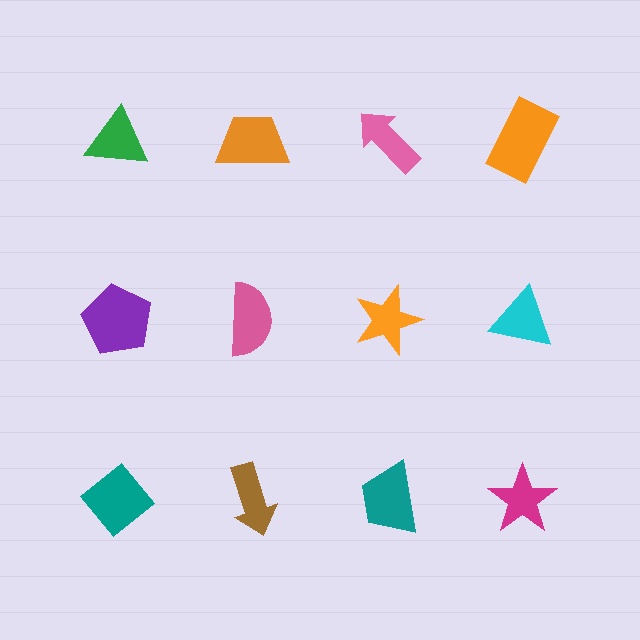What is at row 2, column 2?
A pink semicircle.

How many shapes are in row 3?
4 shapes.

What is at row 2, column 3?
An orange star.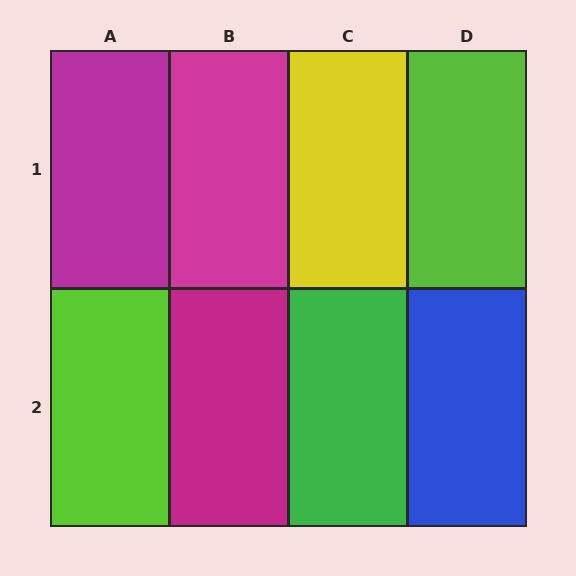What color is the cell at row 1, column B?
Magenta.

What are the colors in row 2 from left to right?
Lime, magenta, green, blue.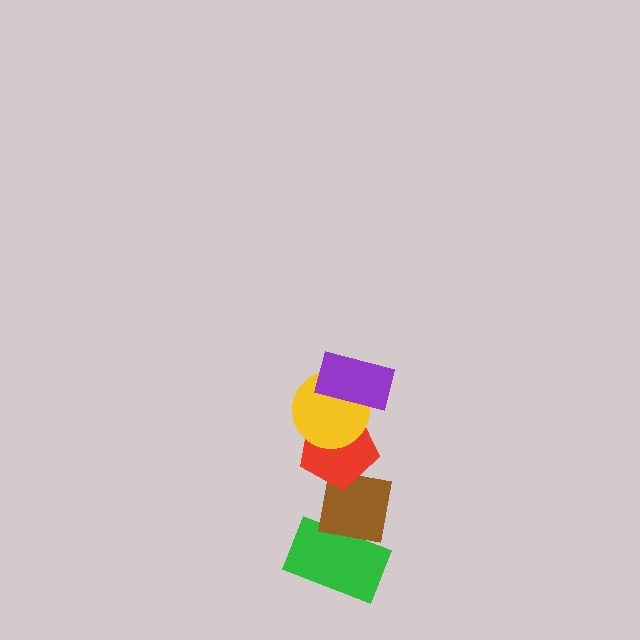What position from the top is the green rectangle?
The green rectangle is 5th from the top.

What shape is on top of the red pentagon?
The yellow circle is on top of the red pentagon.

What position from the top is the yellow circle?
The yellow circle is 2nd from the top.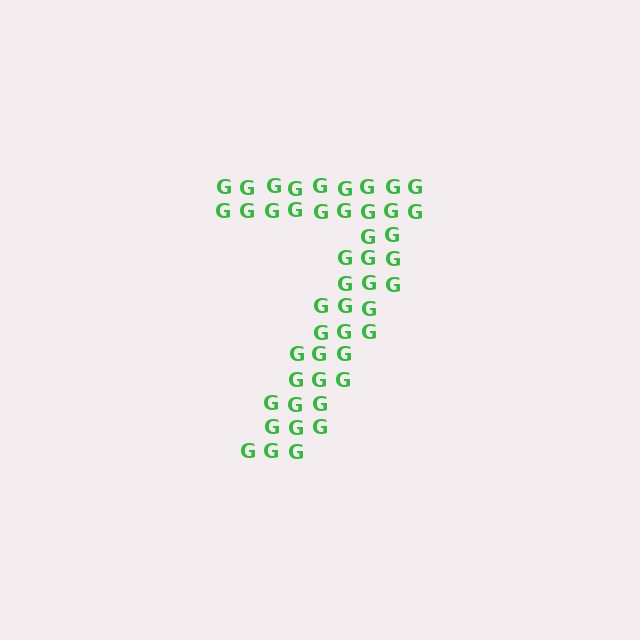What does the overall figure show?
The overall figure shows the digit 7.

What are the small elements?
The small elements are letter G's.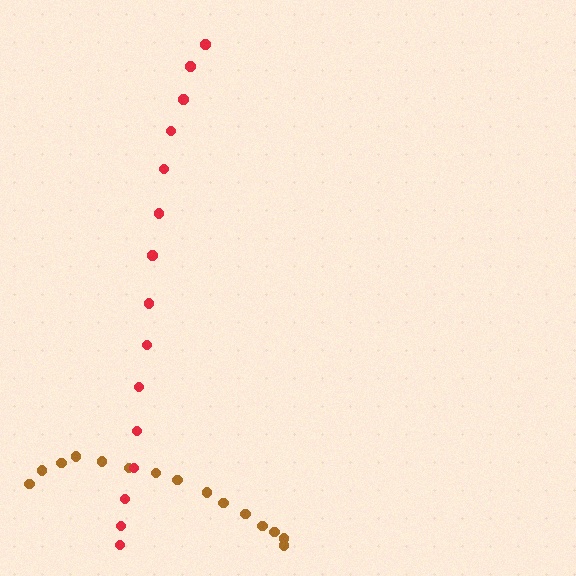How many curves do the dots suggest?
There are 2 distinct paths.